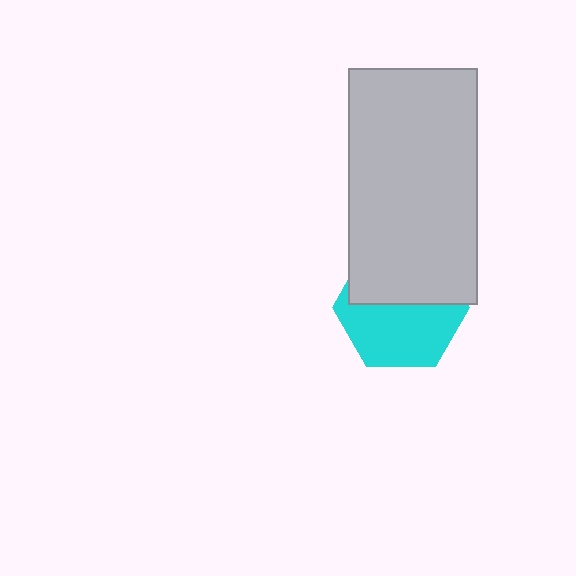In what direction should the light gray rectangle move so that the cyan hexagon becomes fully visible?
The light gray rectangle should move up. That is the shortest direction to clear the overlap and leave the cyan hexagon fully visible.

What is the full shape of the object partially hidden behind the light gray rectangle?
The partially hidden object is a cyan hexagon.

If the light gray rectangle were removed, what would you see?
You would see the complete cyan hexagon.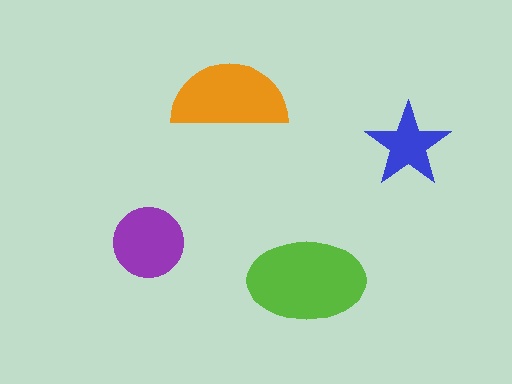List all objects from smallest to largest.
The blue star, the purple circle, the orange semicircle, the lime ellipse.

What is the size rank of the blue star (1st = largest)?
4th.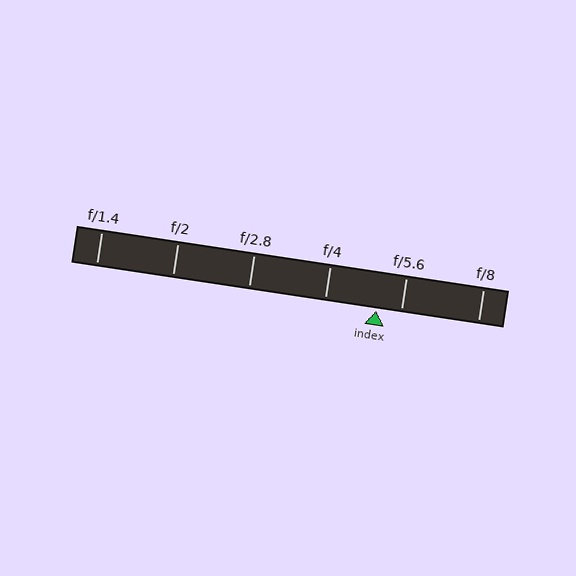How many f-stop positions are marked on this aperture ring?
There are 6 f-stop positions marked.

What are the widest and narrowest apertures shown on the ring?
The widest aperture shown is f/1.4 and the narrowest is f/8.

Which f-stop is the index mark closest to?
The index mark is closest to f/5.6.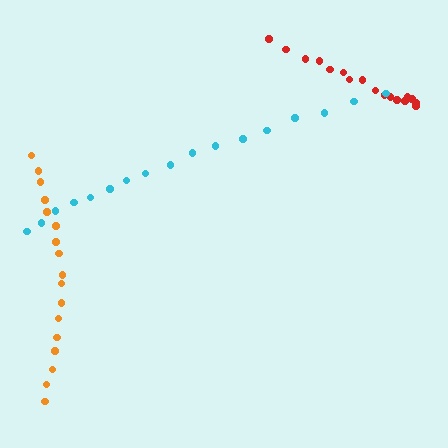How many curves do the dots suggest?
There are 3 distinct paths.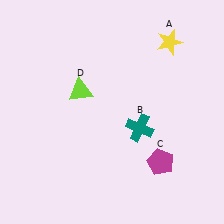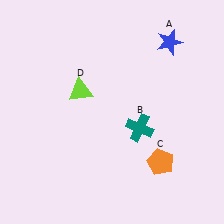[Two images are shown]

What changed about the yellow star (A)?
In Image 1, A is yellow. In Image 2, it changed to blue.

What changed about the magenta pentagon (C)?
In Image 1, C is magenta. In Image 2, it changed to orange.